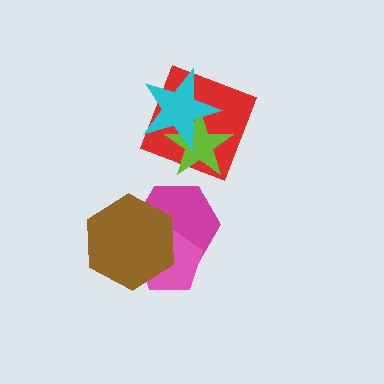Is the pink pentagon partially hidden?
Yes, it is partially covered by another shape.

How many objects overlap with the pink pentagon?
2 objects overlap with the pink pentagon.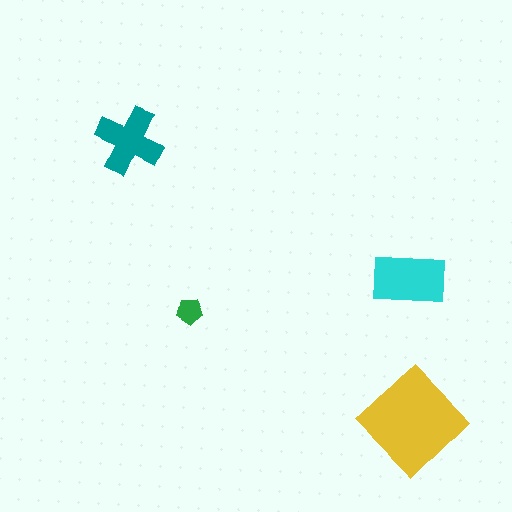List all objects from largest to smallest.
The yellow diamond, the cyan rectangle, the teal cross, the green pentagon.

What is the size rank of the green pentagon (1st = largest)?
4th.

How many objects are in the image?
There are 4 objects in the image.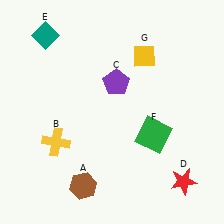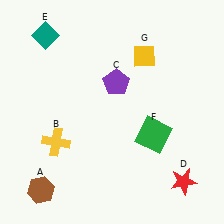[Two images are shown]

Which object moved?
The brown hexagon (A) moved left.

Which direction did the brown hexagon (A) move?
The brown hexagon (A) moved left.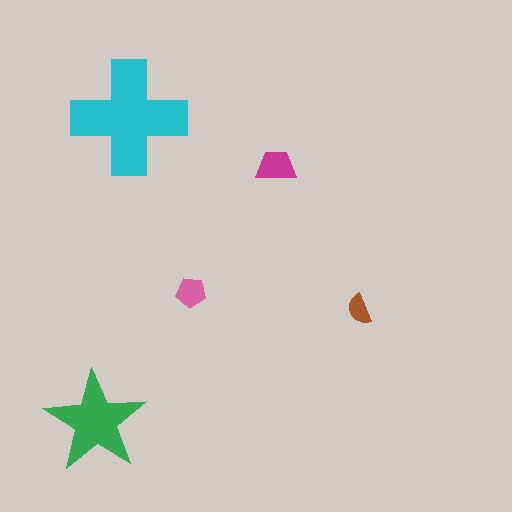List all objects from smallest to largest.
The brown semicircle, the pink pentagon, the magenta trapezoid, the green star, the cyan cross.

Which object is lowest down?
The green star is bottommost.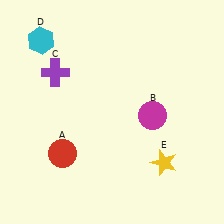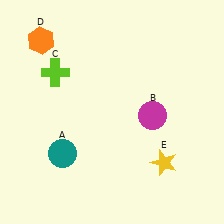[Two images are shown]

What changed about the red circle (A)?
In Image 1, A is red. In Image 2, it changed to teal.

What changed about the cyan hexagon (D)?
In Image 1, D is cyan. In Image 2, it changed to orange.